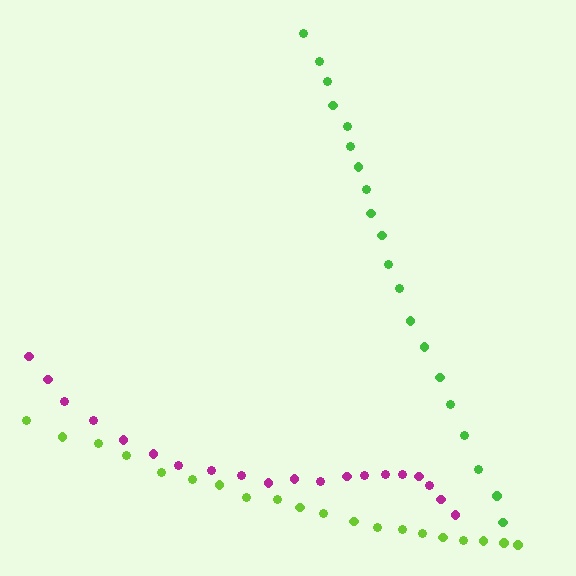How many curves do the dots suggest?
There are 3 distinct paths.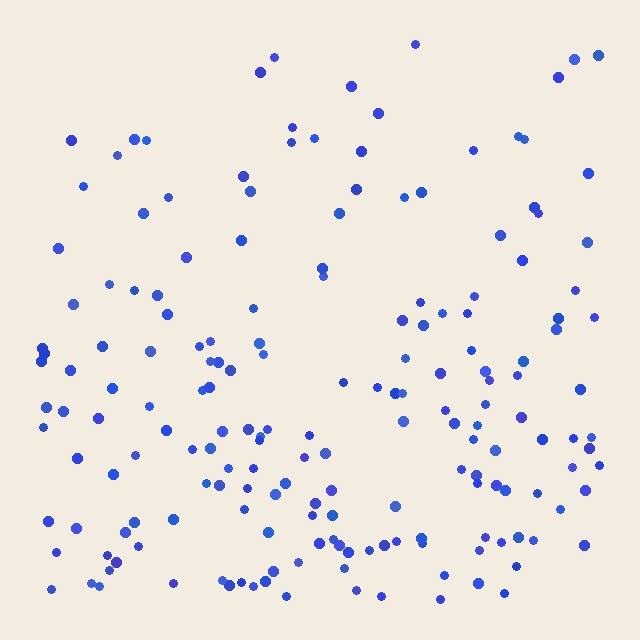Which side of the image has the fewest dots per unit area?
The top.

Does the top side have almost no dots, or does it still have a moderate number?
Still a moderate number, just noticeably fewer than the bottom.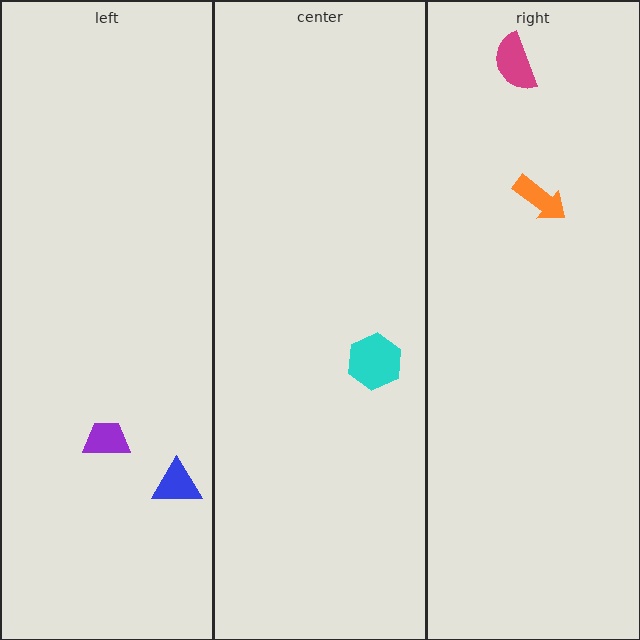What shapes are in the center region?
The cyan hexagon.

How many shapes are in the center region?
1.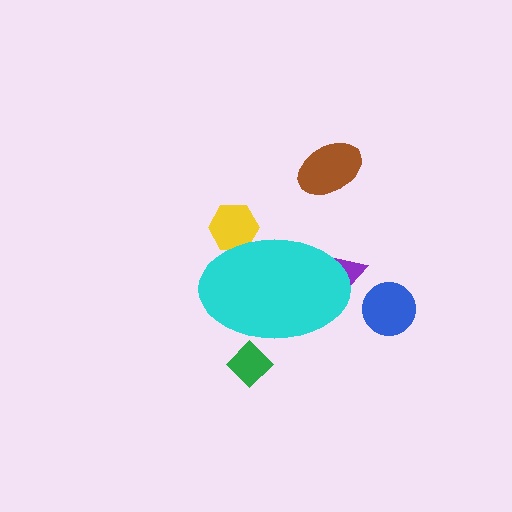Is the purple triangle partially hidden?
Yes, the purple triangle is partially hidden behind the cyan ellipse.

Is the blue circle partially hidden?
No, the blue circle is fully visible.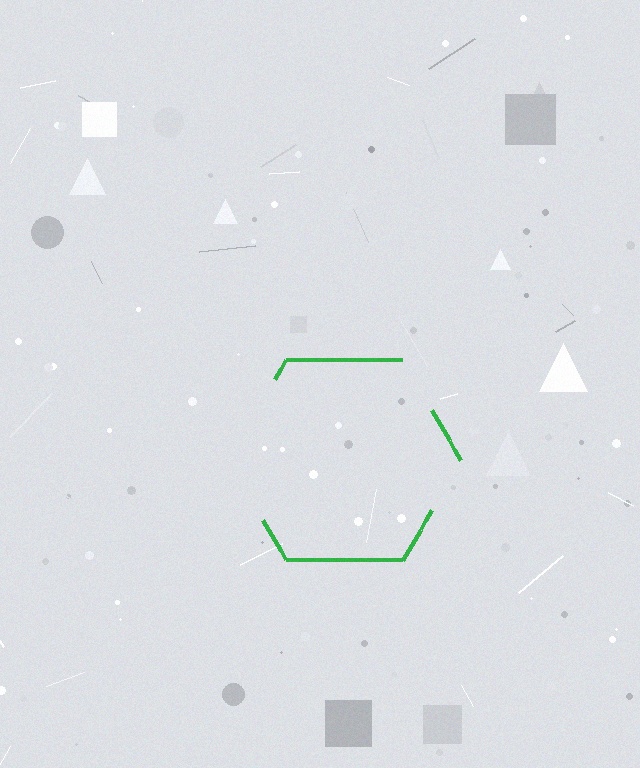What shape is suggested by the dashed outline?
The dashed outline suggests a hexagon.